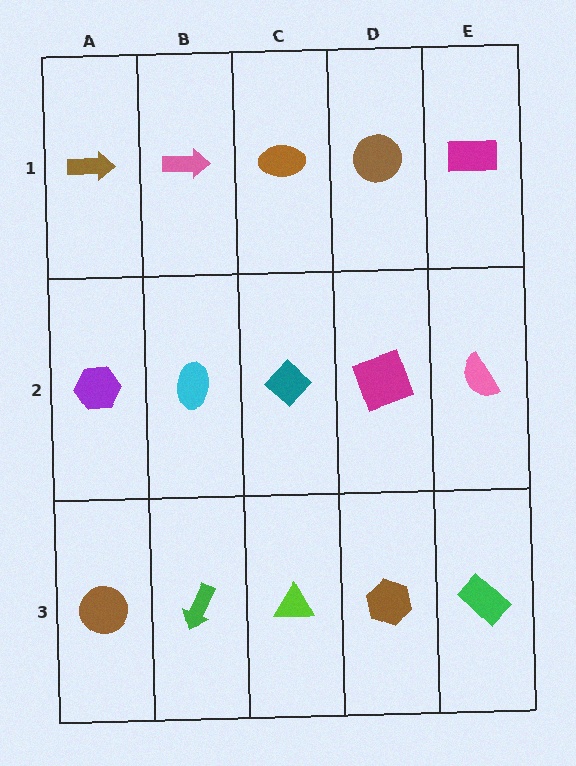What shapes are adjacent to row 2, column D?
A brown circle (row 1, column D), a brown hexagon (row 3, column D), a teal diamond (row 2, column C), a pink semicircle (row 2, column E).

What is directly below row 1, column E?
A pink semicircle.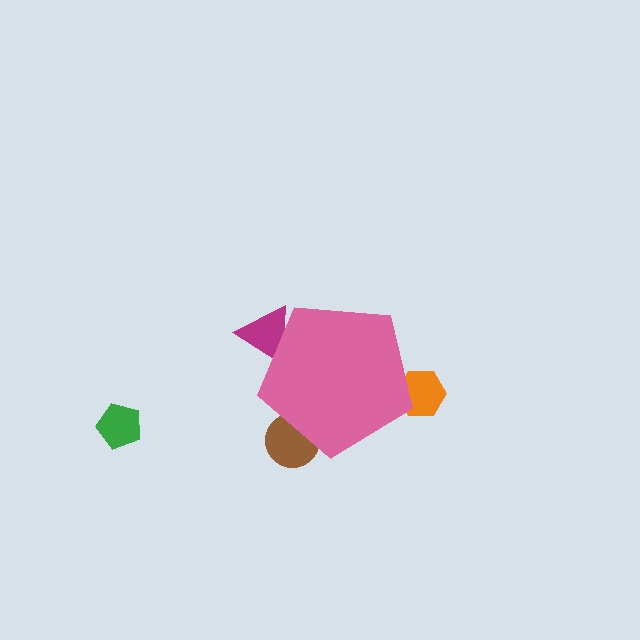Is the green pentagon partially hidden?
No, the green pentagon is fully visible.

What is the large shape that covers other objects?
A pink pentagon.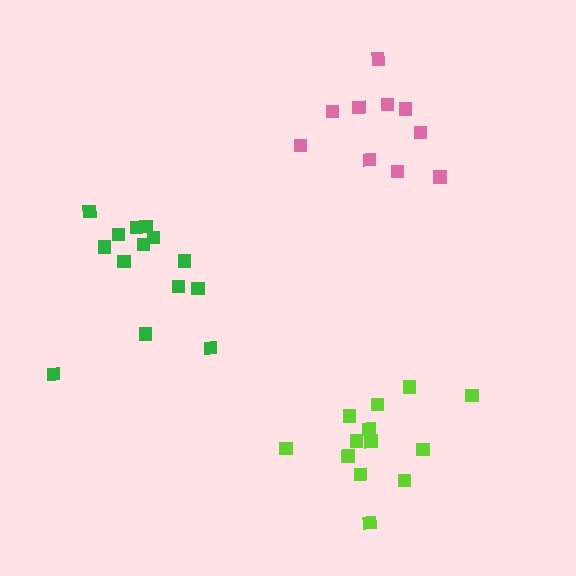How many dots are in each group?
Group 1: 14 dots, Group 2: 14 dots, Group 3: 10 dots (38 total).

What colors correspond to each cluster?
The clusters are colored: green, lime, pink.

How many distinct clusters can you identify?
There are 3 distinct clusters.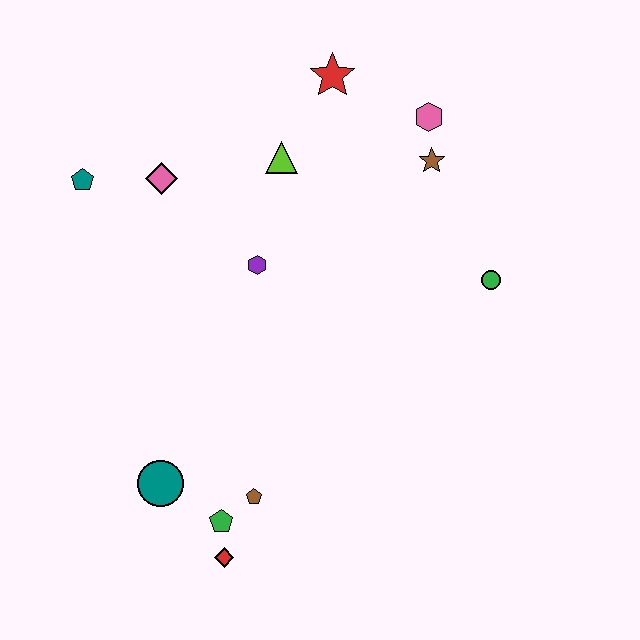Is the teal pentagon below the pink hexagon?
Yes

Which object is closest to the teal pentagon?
The pink diamond is closest to the teal pentagon.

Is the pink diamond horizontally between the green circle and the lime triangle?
No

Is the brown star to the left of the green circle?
Yes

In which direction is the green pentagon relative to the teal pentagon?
The green pentagon is below the teal pentagon.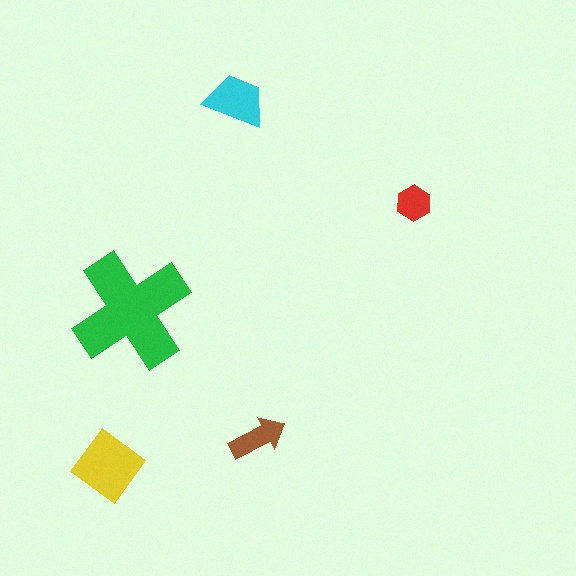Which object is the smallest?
The red hexagon.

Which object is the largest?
The green cross.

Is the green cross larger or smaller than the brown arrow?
Larger.